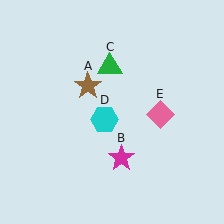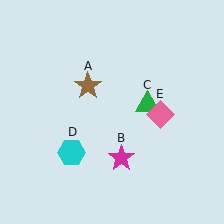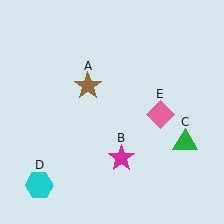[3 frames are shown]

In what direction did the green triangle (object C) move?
The green triangle (object C) moved down and to the right.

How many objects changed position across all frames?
2 objects changed position: green triangle (object C), cyan hexagon (object D).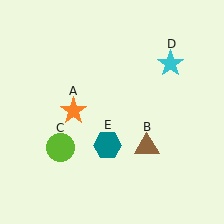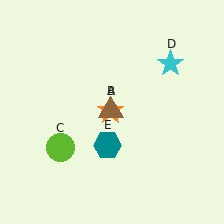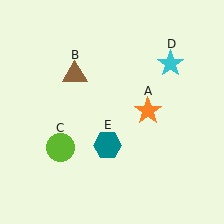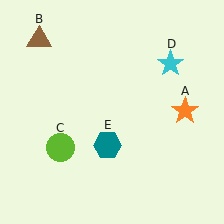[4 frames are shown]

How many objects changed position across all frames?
2 objects changed position: orange star (object A), brown triangle (object B).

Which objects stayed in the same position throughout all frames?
Lime circle (object C) and cyan star (object D) and teal hexagon (object E) remained stationary.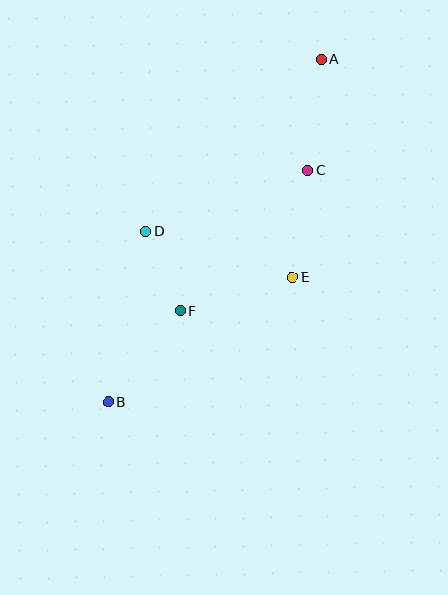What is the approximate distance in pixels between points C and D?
The distance between C and D is approximately 174 pixels.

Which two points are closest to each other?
Points D and F are closest to each other.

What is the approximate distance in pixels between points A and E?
The distance between A and E is approximately 220 pixels.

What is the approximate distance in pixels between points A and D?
The distance between A and D is approximately 246 pixels.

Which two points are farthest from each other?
Points A and B are farthest from each other.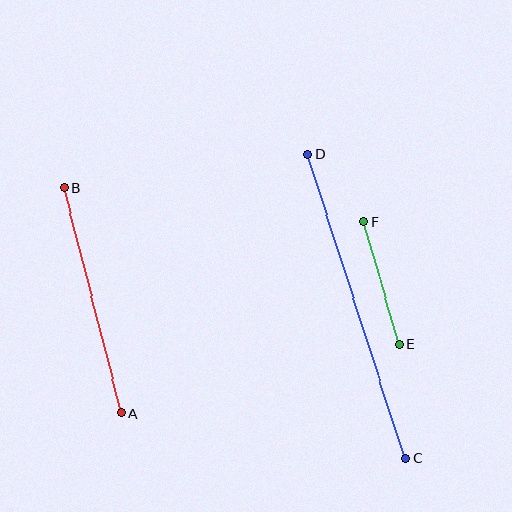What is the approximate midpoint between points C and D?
The midpoint is at approximately (357, 306) pixels.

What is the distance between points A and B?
The distance is approximately 233 pixels.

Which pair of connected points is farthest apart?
Points C and D are farthest apart.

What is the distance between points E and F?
The distance is approximately 127 pixels.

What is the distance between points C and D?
The distance is approximately 319 pixels.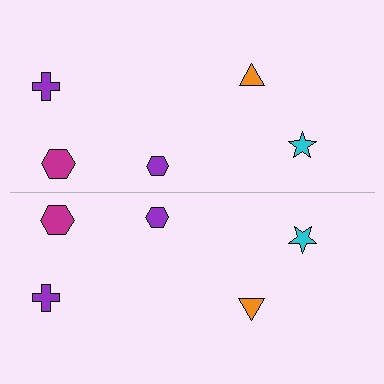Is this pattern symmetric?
Yes, this pattern has bilateral (reflection) symmetry.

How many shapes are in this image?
There are 10 shapes in this image.